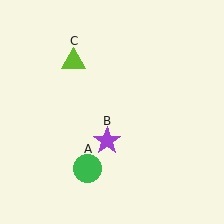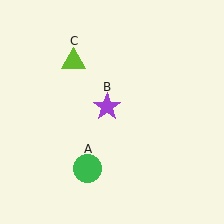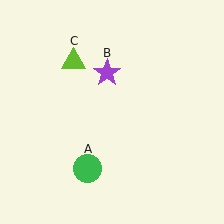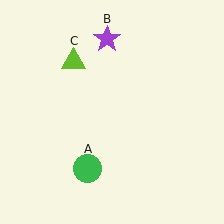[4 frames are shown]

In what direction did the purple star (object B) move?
The purple star (object B) moved up.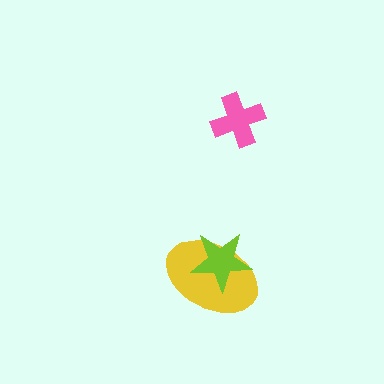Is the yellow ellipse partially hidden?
Yes, it is partially covered by another shape.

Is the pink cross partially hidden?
No, no other shape covers it.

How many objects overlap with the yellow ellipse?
1 object overlaps with the yellow ellipse.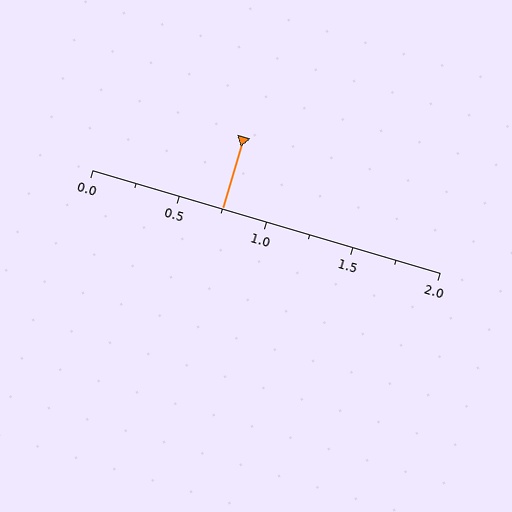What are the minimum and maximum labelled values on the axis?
The axis runs from 0.0 to 2.0.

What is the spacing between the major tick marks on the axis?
The major ticks are spaced 0.5 apart.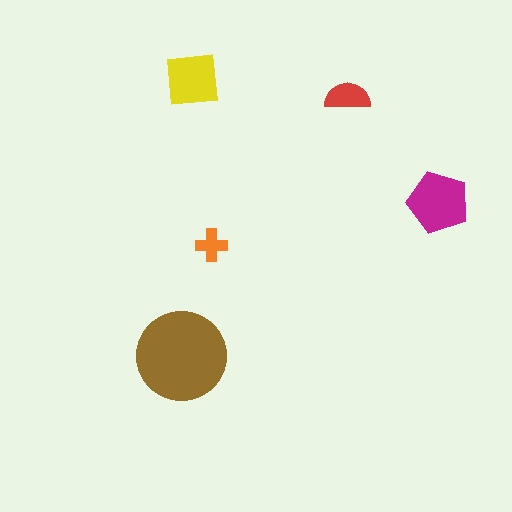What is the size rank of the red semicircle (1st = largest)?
4th.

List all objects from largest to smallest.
The brown circle, the magenta pentagon, the yellow square, the red semicircle, the orange cross.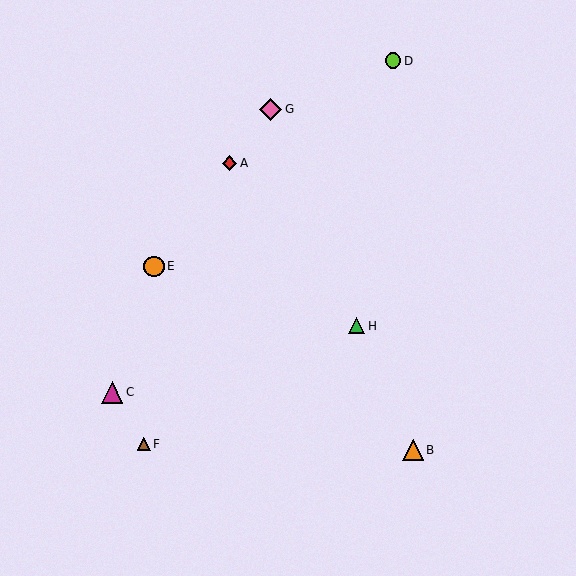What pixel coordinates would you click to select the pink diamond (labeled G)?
Click at (271, 109) to select the pink diamond G.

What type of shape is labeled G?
Shape G is a pink diamond.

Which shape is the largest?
The pink diamond (labeled G) is the largest.